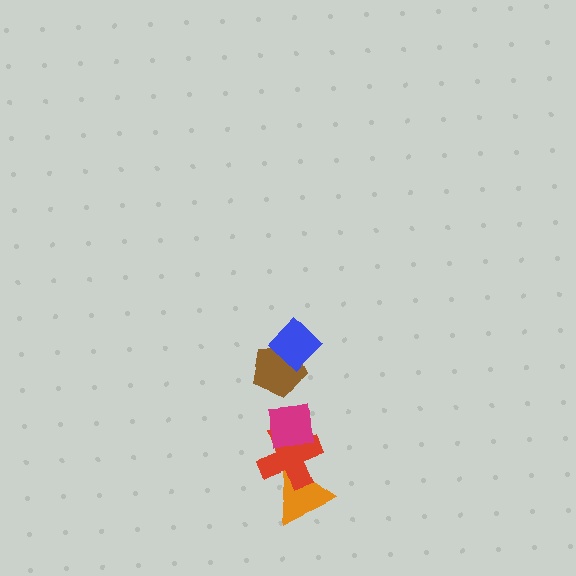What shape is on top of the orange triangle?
The red cross is on top of the orange triangle.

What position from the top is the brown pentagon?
The brown pentagon is 2nd from the top.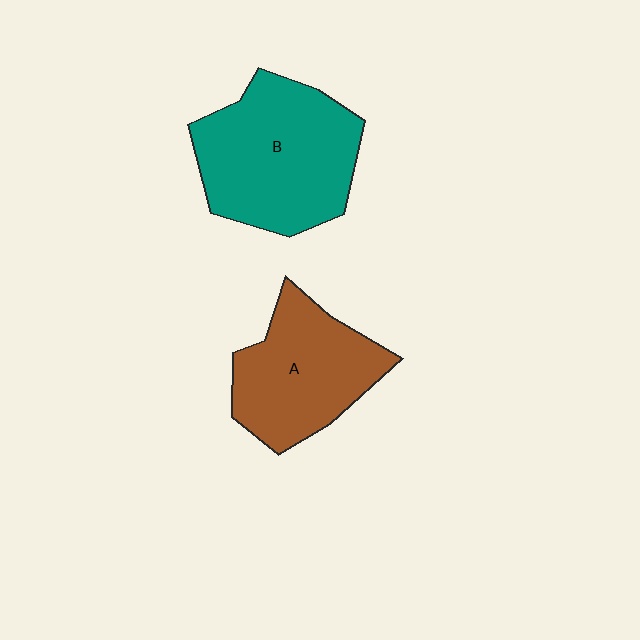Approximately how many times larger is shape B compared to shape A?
Approximately 1.3 times.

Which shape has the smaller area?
Shape A (brown).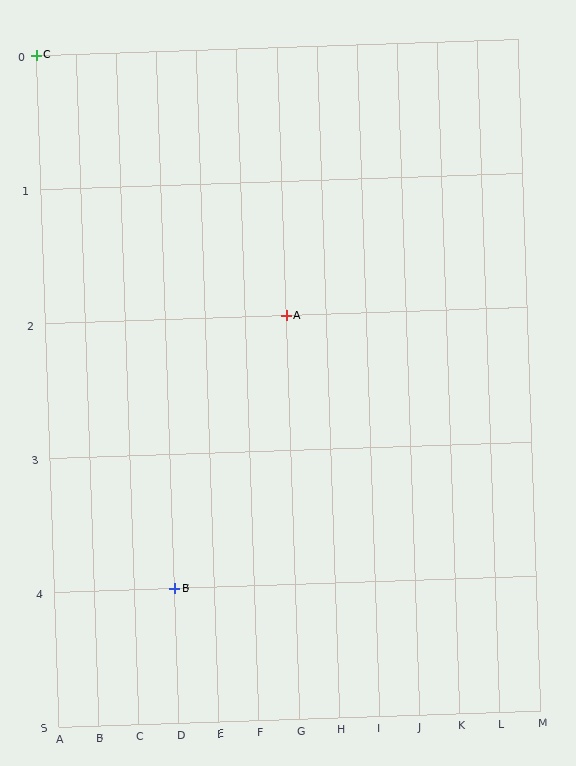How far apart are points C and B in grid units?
Points C and B are 3 columns and 4 rows apart (about 5.0 grid units diagonally).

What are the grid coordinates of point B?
Point B is at grid coordinates (D, 4).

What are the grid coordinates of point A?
Point A is at grid coordinates (G, 2).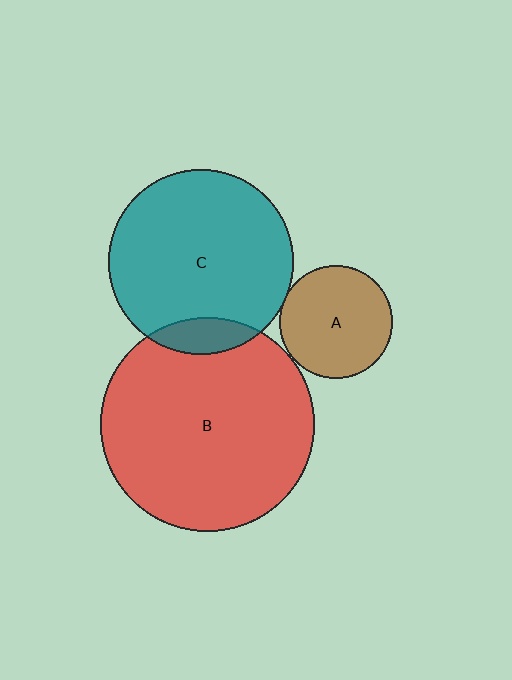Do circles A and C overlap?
Yes.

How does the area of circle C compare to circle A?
Approximately 2.7 times.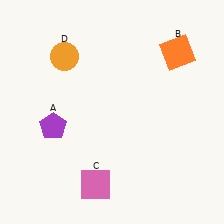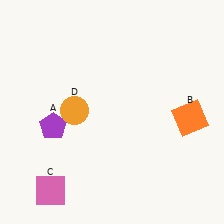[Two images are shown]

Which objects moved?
The objects that moved are: the orange square (B), the pink square (C), the orange circle (D).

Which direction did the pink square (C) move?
The pink square (C) moved left.